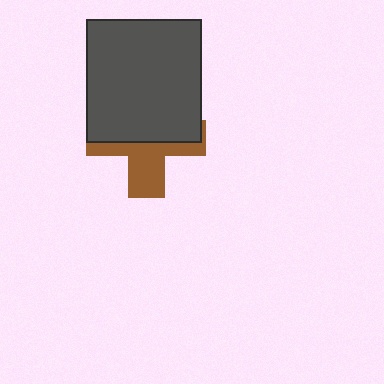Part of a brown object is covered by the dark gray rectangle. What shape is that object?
It is a cross.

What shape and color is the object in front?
The object in front is a dark gray rectangle.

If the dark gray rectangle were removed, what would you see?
You would see the complete brown cross.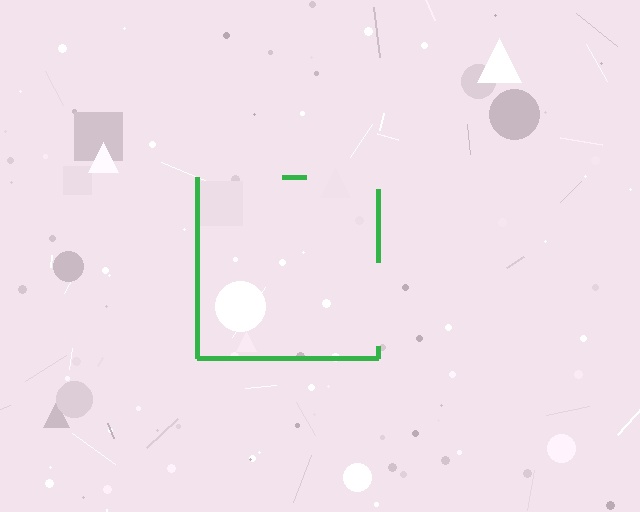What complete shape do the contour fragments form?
The contour fragments form a square.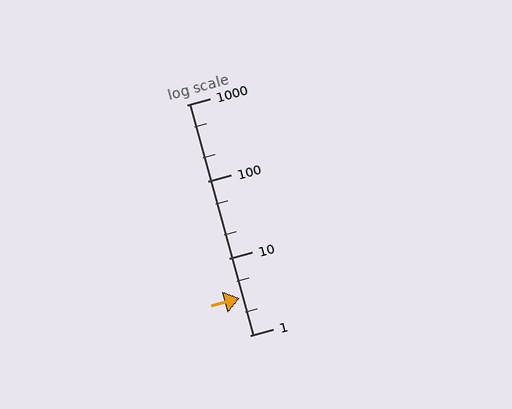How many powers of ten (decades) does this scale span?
The scale spans 3 decades, from 1 to 1000.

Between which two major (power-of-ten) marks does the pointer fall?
The pointer is between 1 and 10.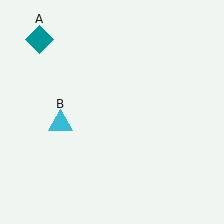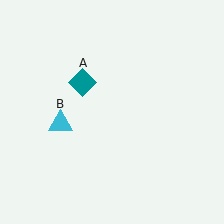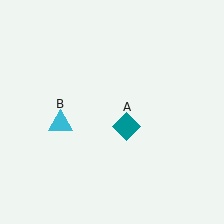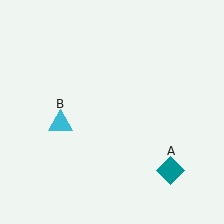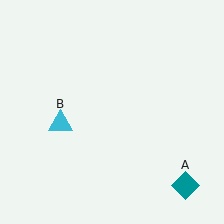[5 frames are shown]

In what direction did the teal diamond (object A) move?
The teal diamond (object A) moved down and to the right.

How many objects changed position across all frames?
1 object changed position: teal diamond (object A).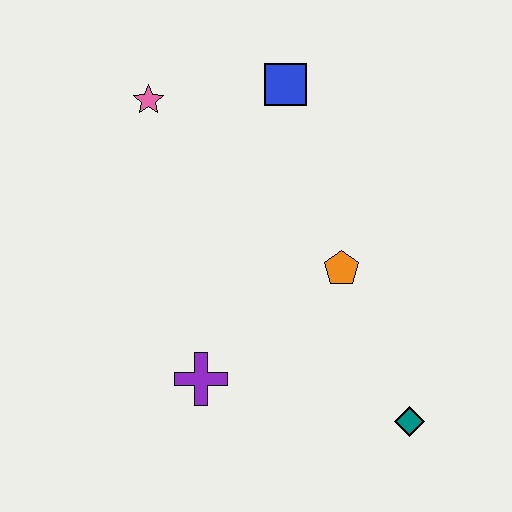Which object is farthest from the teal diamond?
The pink star is farthest from the teal diamond.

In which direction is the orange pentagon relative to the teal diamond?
The orange pentagon is above the teal diamond.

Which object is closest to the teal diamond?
The orange pentagon is closest to the teal diamond.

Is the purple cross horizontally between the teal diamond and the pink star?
Yes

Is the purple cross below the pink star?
Yes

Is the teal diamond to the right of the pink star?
Yes